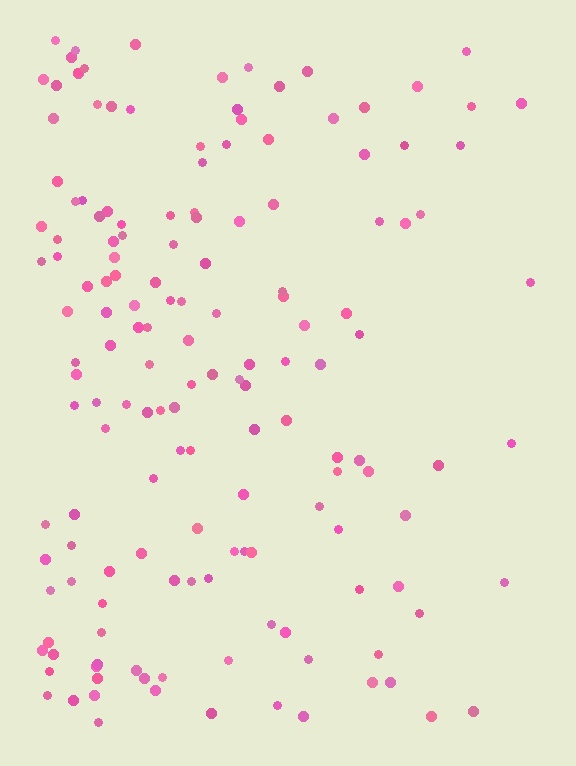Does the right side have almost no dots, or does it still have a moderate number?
Still a moderate number, just noticeably fewer than the left.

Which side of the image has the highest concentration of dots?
The left.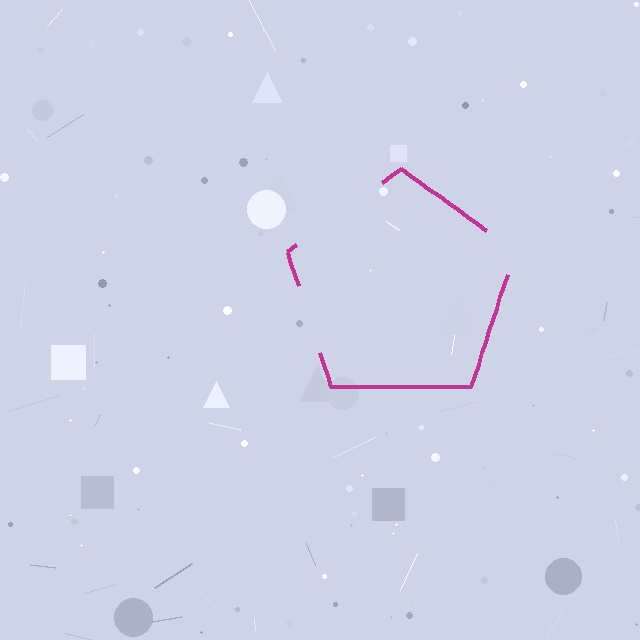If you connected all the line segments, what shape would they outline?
They would outline a pentagon.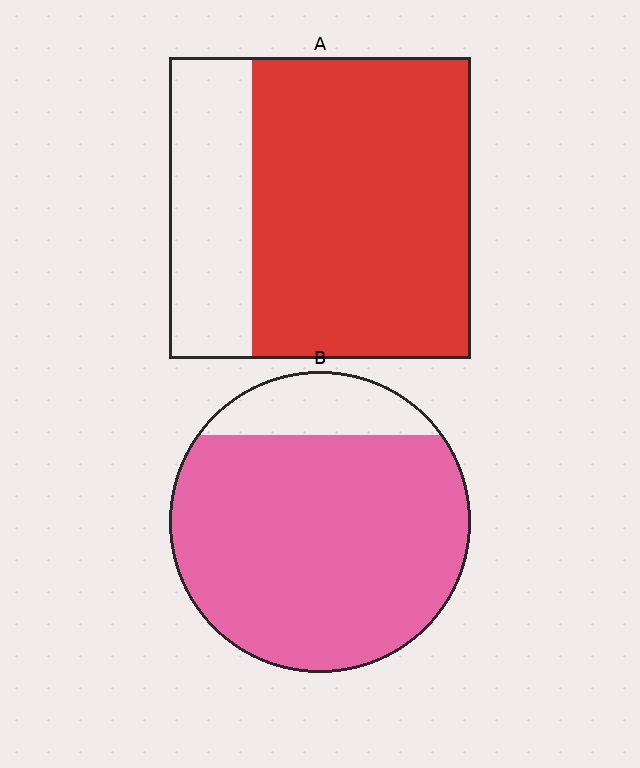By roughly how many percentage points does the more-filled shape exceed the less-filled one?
By roughly 10 percentage points (B over A).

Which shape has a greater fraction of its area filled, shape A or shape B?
Shape B.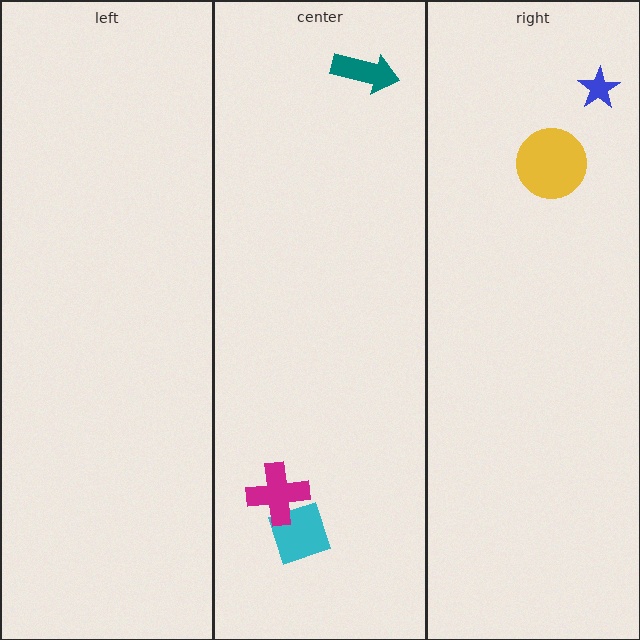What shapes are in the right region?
The yellow circle, the blue star.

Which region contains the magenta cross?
The center region.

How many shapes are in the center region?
3.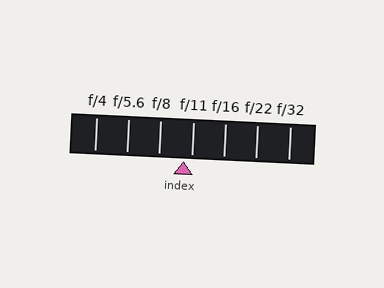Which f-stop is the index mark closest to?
The index mark is closest to f/11.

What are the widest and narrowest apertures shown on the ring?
The widest aperture shown is f/4 and the narrowest is f/32.